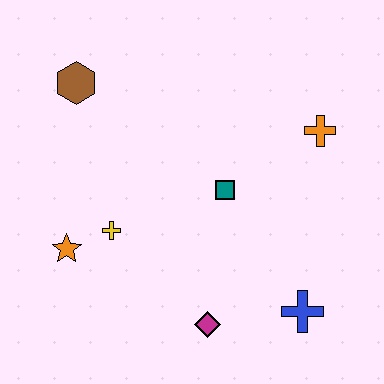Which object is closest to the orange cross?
The teal square is closest to the orange cross.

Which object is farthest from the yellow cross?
The orange cross is farthest from the yellow cross.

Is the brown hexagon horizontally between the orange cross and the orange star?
Yes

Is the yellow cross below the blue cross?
No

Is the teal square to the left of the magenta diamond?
No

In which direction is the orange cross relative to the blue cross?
The orange cross is above the blue cross.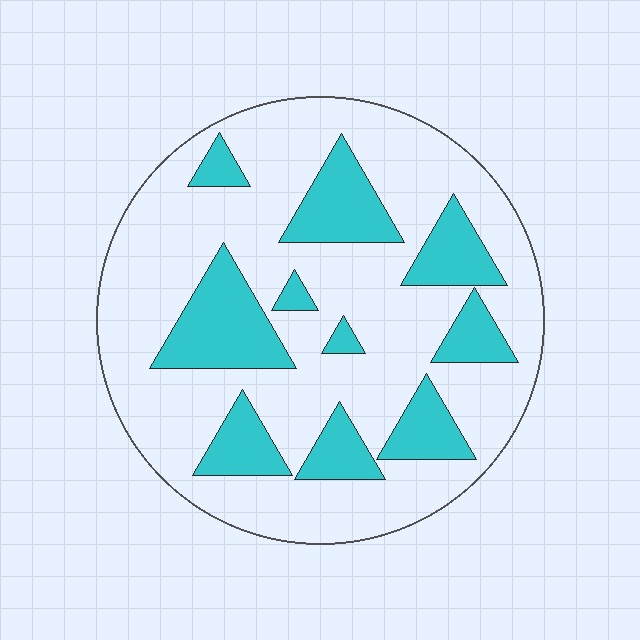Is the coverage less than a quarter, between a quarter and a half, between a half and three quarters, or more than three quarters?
Between a quarter and a half.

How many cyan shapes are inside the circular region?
10.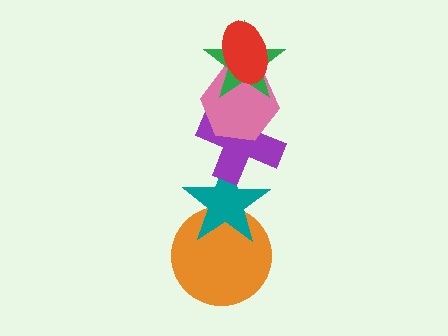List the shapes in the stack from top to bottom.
From top to bottom: the red ellipse, the green star, the pink hexagon, the purple cross, the teal star, the orange circle.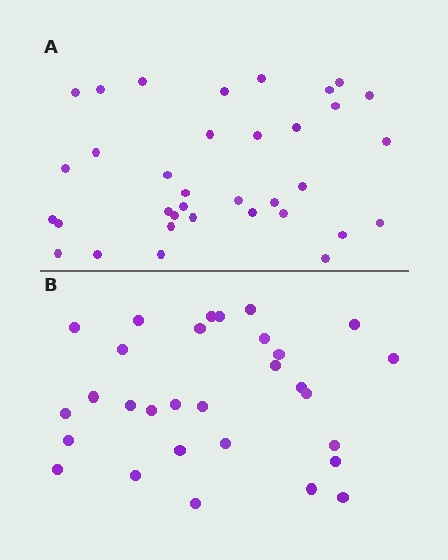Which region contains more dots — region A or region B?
Region A (the top region) has more dots.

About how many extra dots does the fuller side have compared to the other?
Region A has about 5 more dots than region B.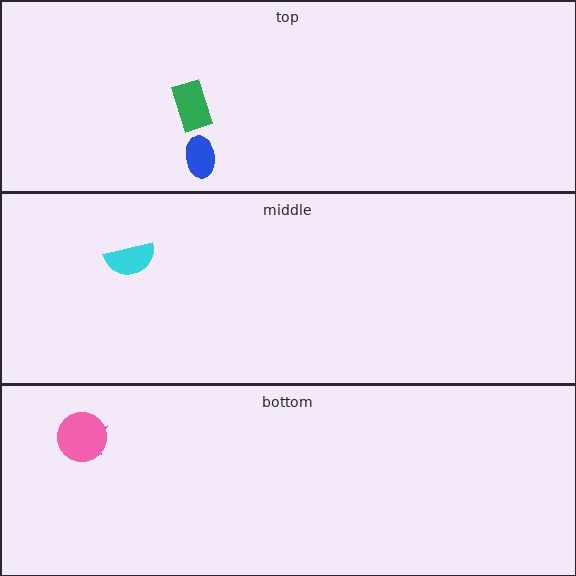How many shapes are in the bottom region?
2.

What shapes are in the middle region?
The cyan semicircle.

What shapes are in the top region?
The green rectangle, the blue ellipse.